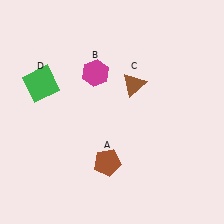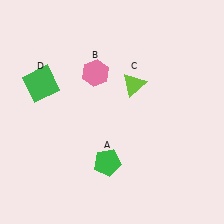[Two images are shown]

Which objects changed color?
A changed from brown to green. B changed from magenta to pink. C changed from brown to lime.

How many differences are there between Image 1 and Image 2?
There are 3 differences between the two images.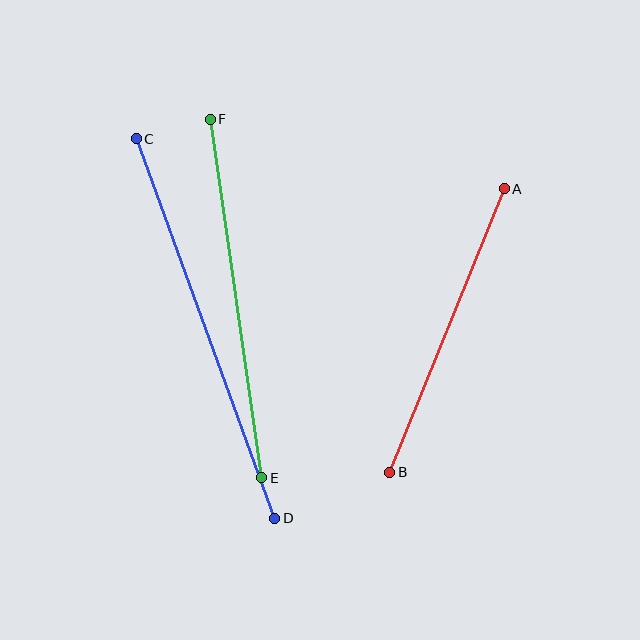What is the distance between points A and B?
The distance is approximately 306 pixels.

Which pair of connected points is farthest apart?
Points C and D are farthest apart.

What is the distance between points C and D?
The distance is approximately 404 pixels.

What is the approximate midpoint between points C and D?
The midpoint is at approximately (205, 328) pixels.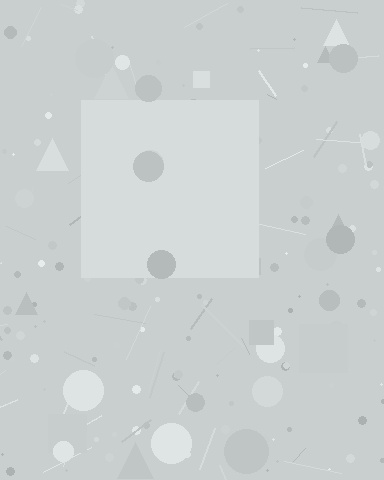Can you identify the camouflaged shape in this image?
The camouflaged shape is a square.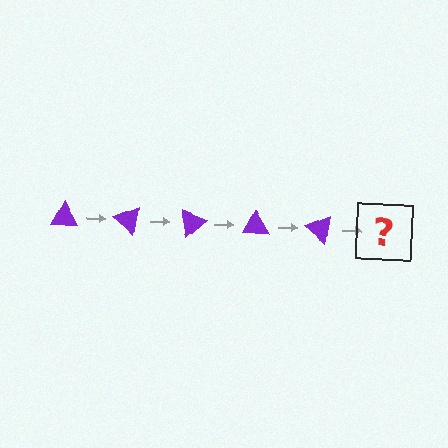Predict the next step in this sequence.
The next step is a purple triangle rotated 200 degrees.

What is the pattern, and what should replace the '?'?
The pattern is that the triangle rotates 40 degrees each step. The '?' should be a purple triangle rotated 200 degrees.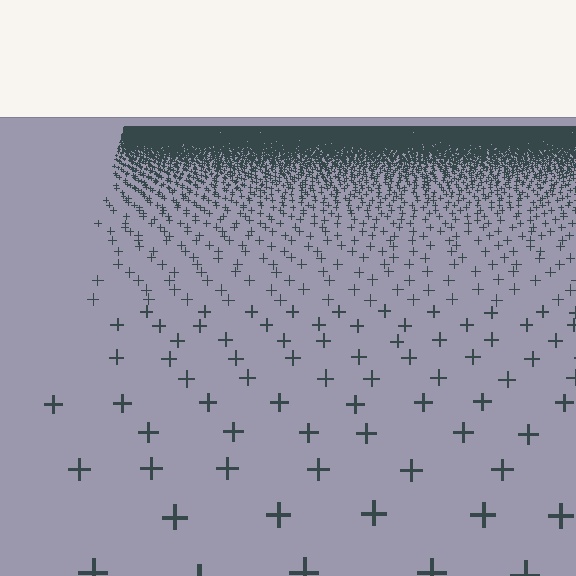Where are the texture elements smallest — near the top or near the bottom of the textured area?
Near the top.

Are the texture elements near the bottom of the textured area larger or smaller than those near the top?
Larger. Near the bottom, elements are closer to the viewer and appear at a bigger on-screen size.